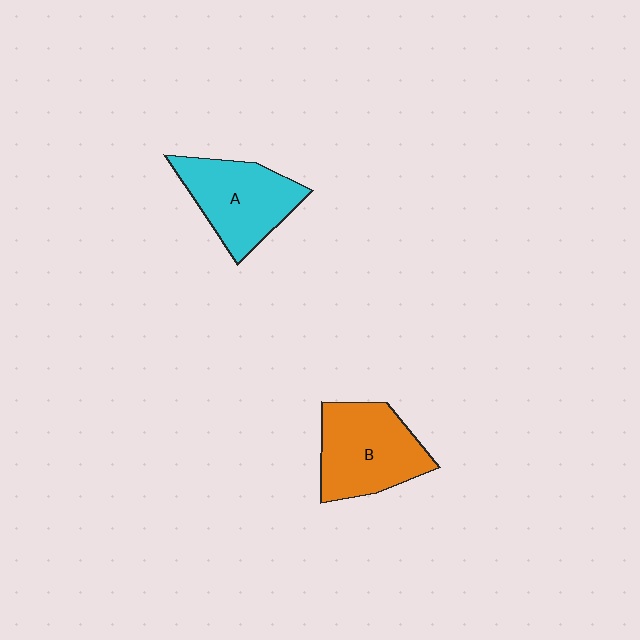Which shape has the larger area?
Shape B (orange).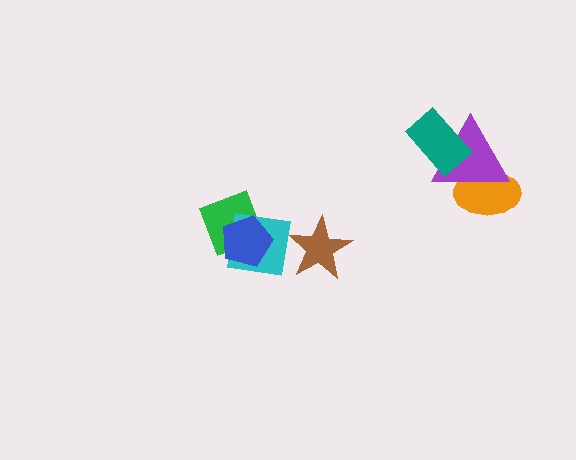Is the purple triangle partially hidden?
Yes, it is partially covered by another shape.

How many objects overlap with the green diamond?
2 objects overlap with the green diamond.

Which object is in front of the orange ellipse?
The purple triangle is in front of the orange ellipse.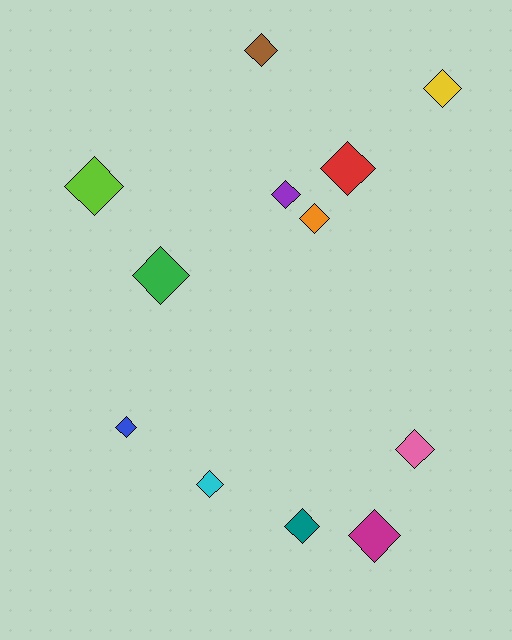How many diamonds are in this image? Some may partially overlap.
There are 12 diamonds.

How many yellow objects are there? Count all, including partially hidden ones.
There is 1 yellow object.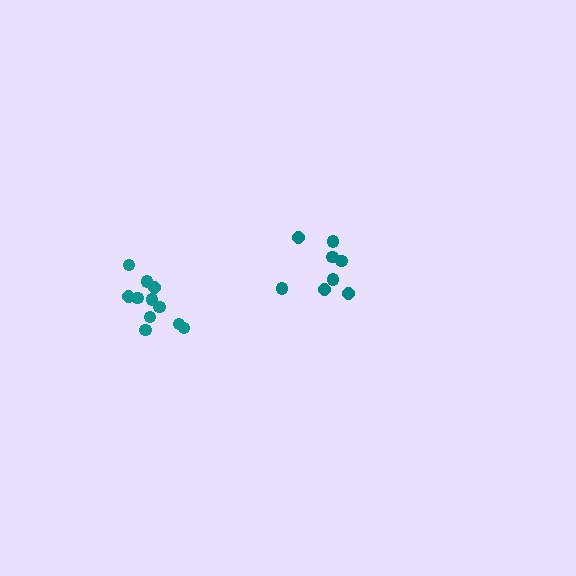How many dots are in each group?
Group 1: 8 dots, Group 2: 11 dots (19 total).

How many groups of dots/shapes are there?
There are 2 groups.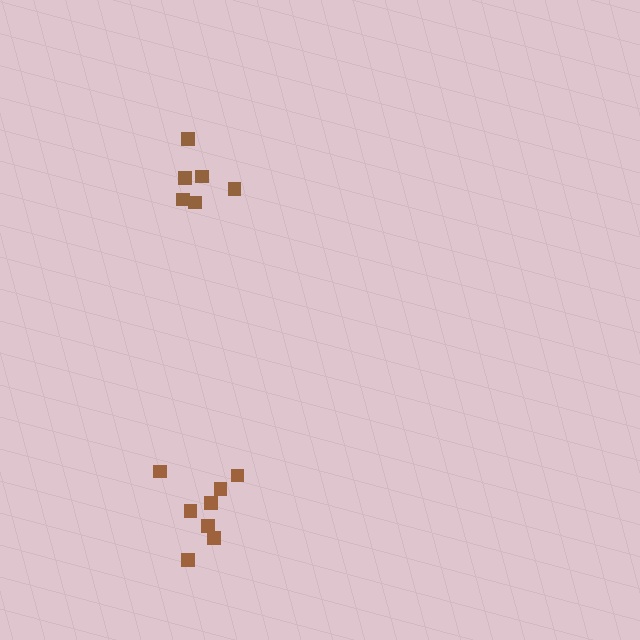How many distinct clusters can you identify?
There are 2 distinct clusters.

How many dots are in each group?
Group 1: 10 dots, Group 2: 6 dots (16 total).